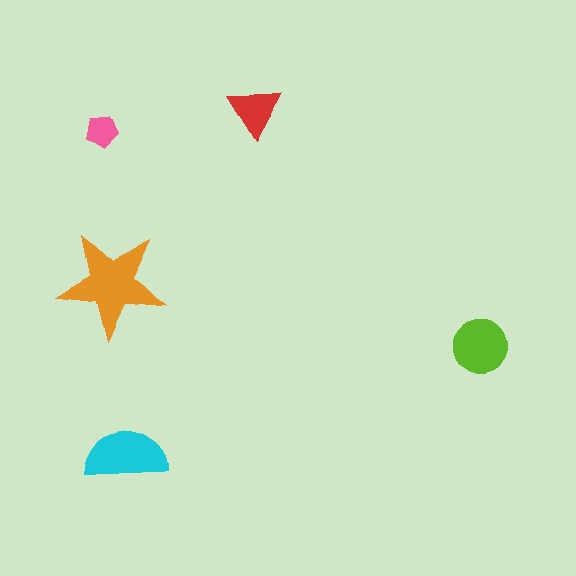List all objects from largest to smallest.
The orange star, the cyan semicircle, the lime circle, the red triangle, the pink pentagon.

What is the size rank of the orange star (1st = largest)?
1st.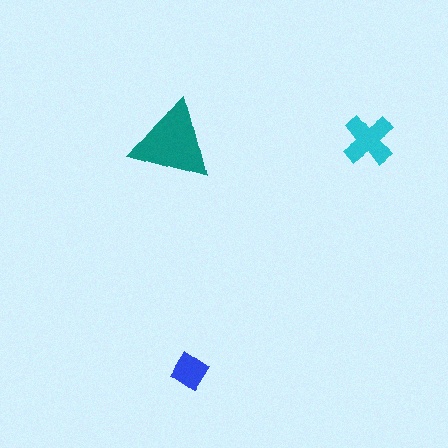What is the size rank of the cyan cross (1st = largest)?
2nd.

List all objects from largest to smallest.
The teal triangle, the cyan cross, the blue diamond.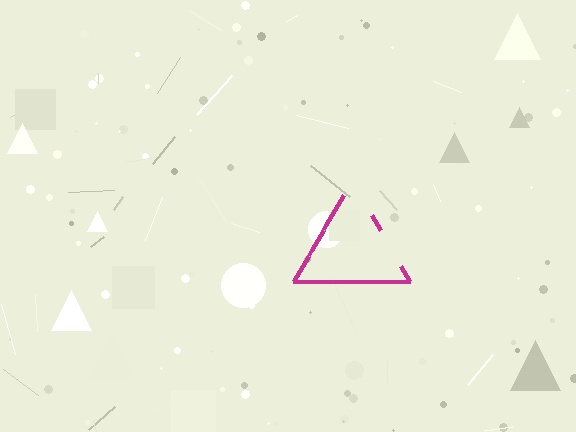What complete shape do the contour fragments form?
The contour fragments form a triangle.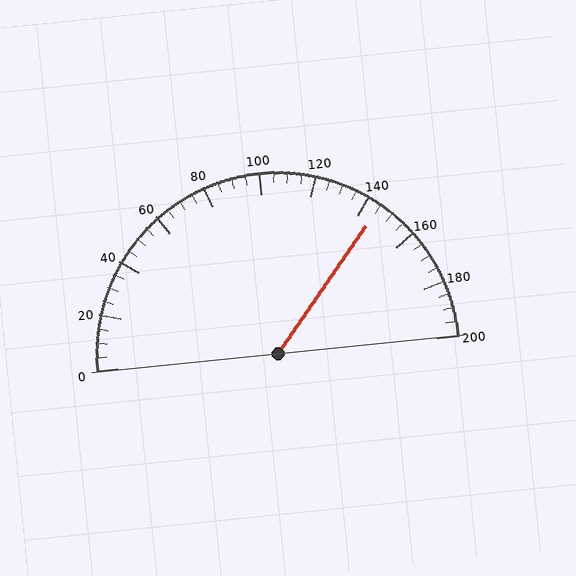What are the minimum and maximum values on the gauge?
The gauge ranges from 0 to 200.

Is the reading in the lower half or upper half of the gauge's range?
The reading is in the upper half of the range (0 to 200).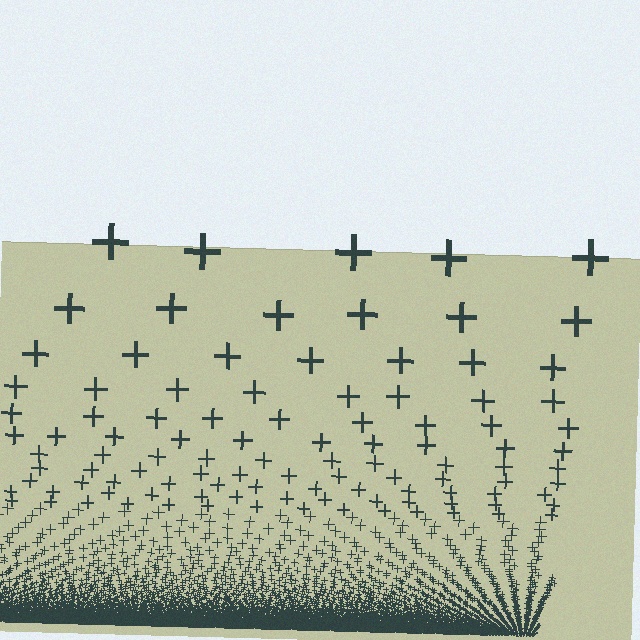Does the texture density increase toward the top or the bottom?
Density increases toward the bottom.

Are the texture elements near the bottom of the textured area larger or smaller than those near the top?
Smaller. The gradient is inverted — elements near the bottom are smaller and denser.